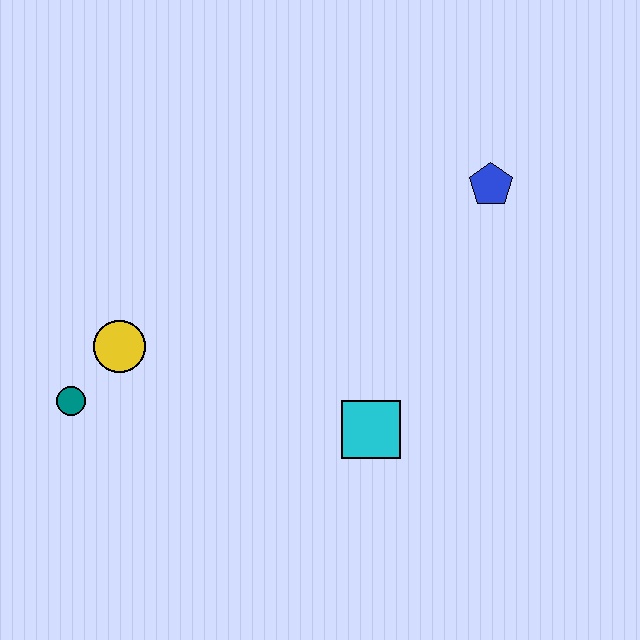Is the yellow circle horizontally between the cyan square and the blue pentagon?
No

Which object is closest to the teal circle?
The yellow circle is closest to the teal circle.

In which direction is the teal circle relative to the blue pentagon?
The teal circle is to the left of the blue pentagon.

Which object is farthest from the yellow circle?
The blue pentagon is farthest from the yellow circle.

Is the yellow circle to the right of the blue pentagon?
No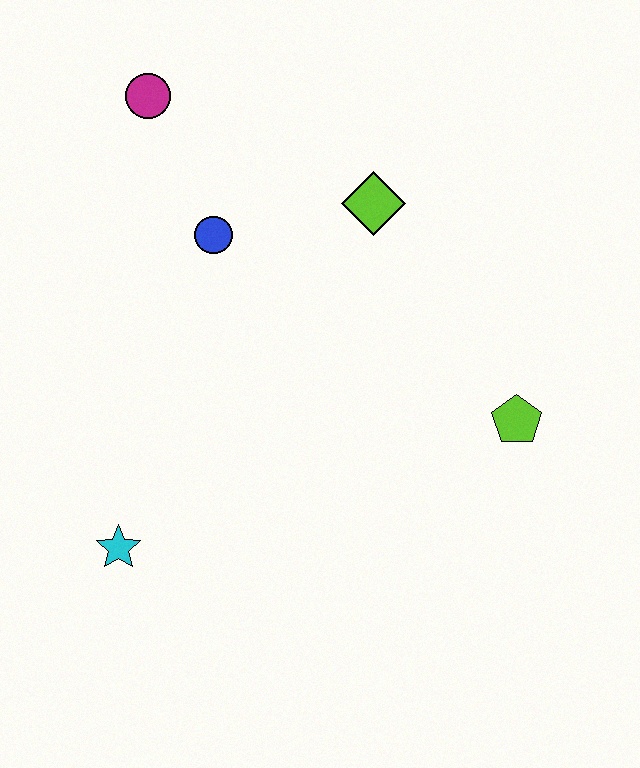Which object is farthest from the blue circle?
The lime pentagon is farthest from the blue circle.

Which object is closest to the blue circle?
The magenta circle is closest to the blue circle.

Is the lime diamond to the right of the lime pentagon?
No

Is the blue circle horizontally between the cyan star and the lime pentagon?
Yes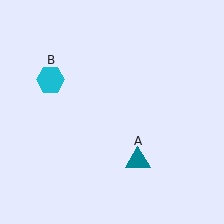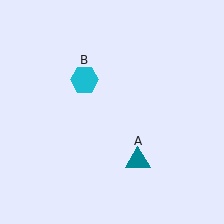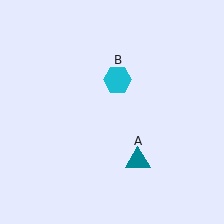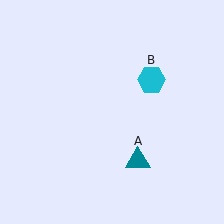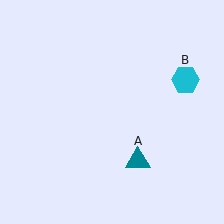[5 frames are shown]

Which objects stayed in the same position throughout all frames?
Teal triangle (object A) remained stationary.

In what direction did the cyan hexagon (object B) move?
The cyan hexagon (object B) moved right.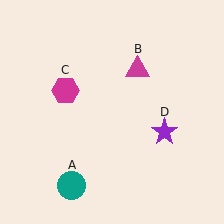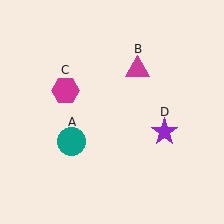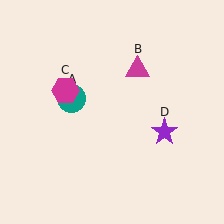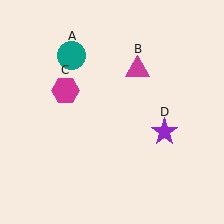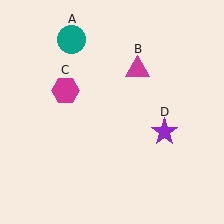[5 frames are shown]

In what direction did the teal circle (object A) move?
The teal circle (object A) moved up.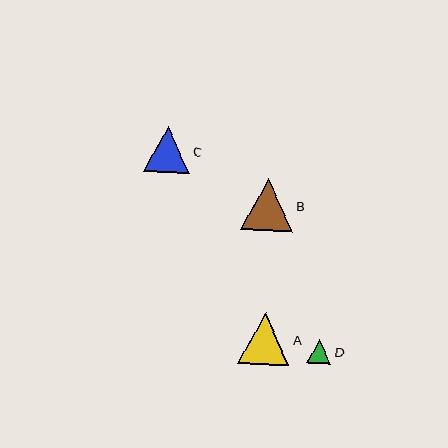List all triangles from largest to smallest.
From largest to smallest: B, A, C, D.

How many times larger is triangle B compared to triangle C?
Triangle B is approximately 1.1 times the size of triangle C.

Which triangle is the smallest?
Triangle D is the smallest with a size of approximately 24 pixels.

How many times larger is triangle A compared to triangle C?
Triangle A is approximately 1.1 times the size of triangle C.